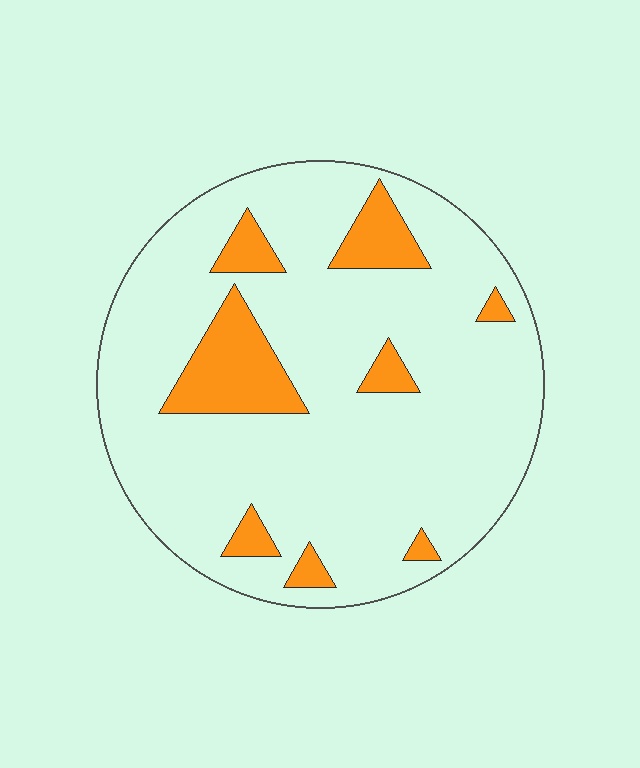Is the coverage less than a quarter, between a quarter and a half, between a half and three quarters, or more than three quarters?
Less than a quarter.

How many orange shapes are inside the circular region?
8.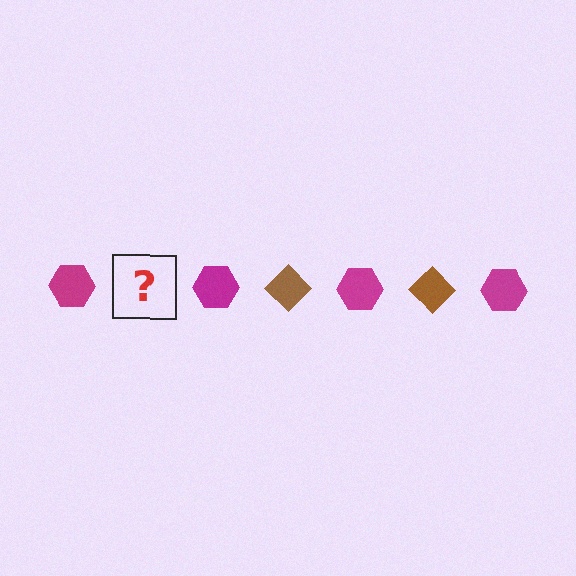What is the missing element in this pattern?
The missing element is a brown diamond.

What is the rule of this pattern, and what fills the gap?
The rule is that the pattern alternates between magenta hexagon and brown diamond. The gap should be filled with a brown diamond.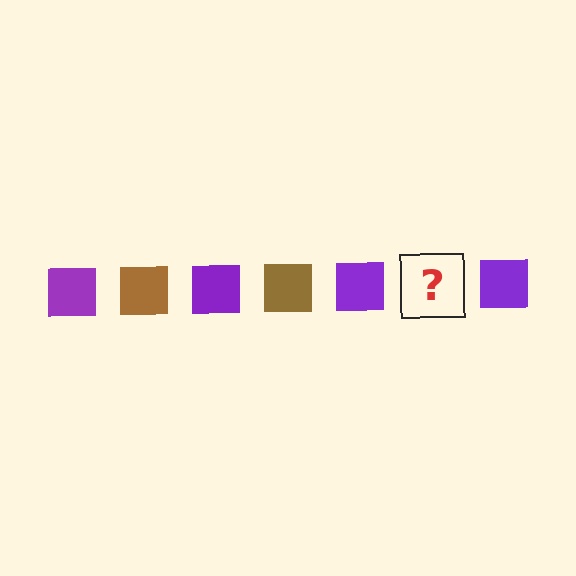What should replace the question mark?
The question mark should be replaced with a brown square.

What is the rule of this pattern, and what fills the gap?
The rule is that the pattern cycles through purple, brown squares. The gap should be filled with a brown square.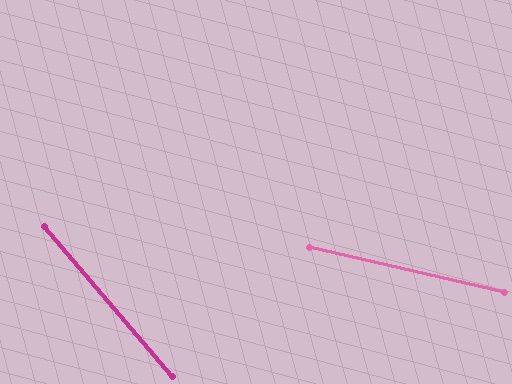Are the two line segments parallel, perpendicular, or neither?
Neither parallel nor perpendicular — they differ by about 37°.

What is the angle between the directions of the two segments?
Approximately 37 degrees.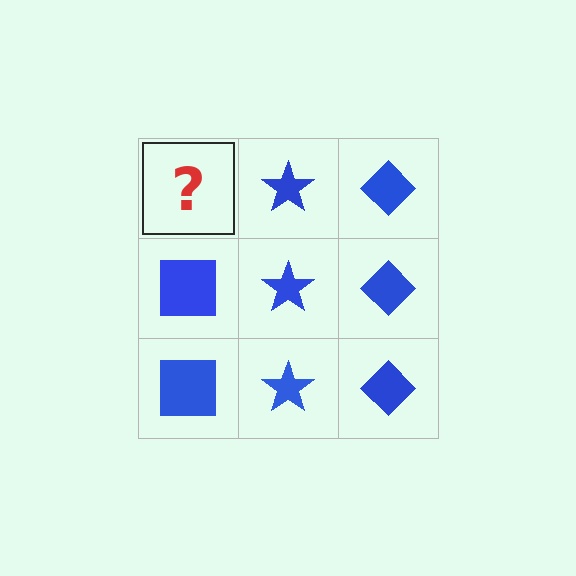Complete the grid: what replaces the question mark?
The question mark should be replaced with a blue square.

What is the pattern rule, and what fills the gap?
The rule is that each column has a consistent shape. The gap should be filled with a blue square.